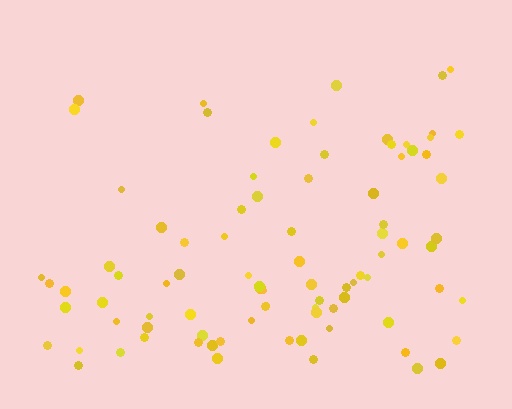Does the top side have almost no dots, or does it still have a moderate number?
Still a moderate number, just noticeably fewer than the bottom.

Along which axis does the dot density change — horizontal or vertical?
Vertical.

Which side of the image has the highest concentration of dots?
The bottom.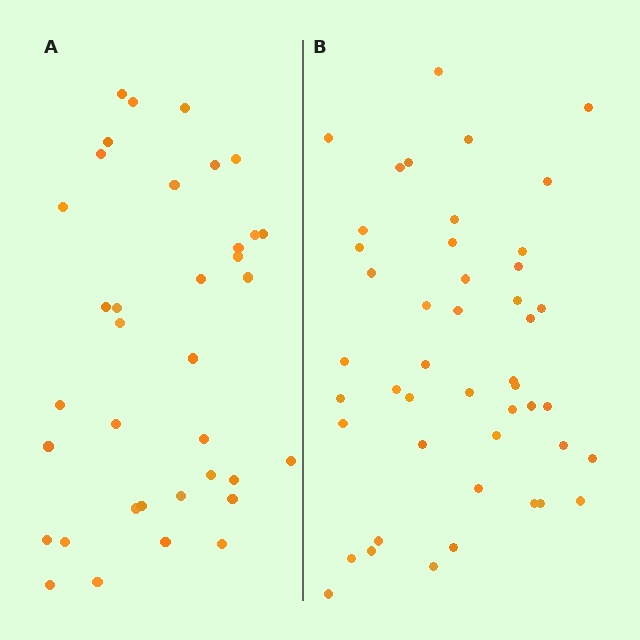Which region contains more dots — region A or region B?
Region B (the right region) has more dots.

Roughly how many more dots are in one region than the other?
Region B has roughly 10 or so more dots than region A.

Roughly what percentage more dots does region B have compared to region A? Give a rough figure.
About 30% more.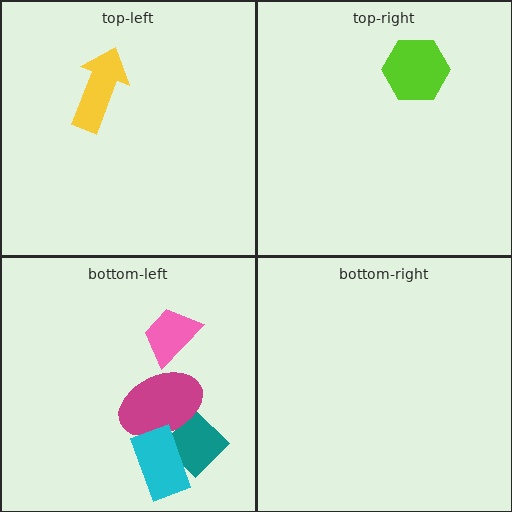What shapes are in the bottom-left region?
The pink trapezoid, the teal diamond, the magenta ellipse, the cyan rectangle.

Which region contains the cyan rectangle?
The bottom-left region.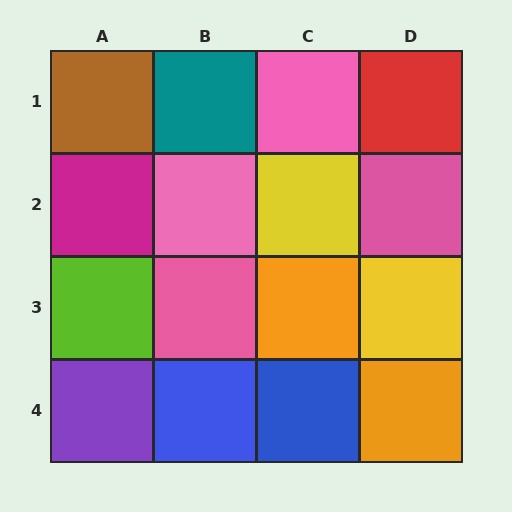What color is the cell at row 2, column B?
Pink.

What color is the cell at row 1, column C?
Pink.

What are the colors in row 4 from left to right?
Purple, blue, blue, orange.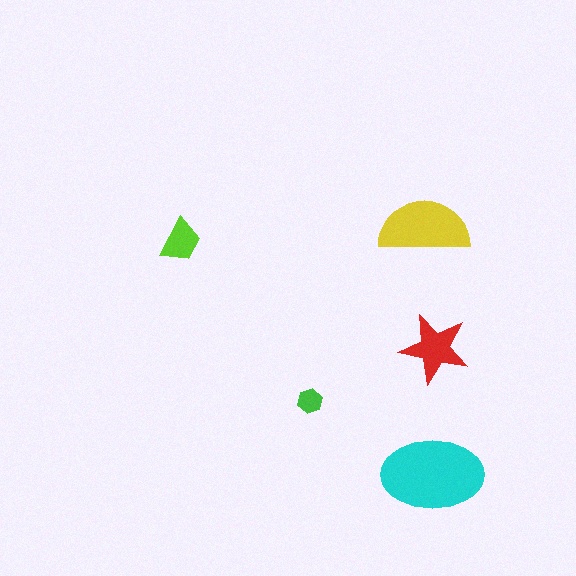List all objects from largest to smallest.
The cyan ellipse, the yellow semicircle, the red star, the lime trapezoid, the green hexagon.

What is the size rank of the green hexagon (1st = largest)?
5th.